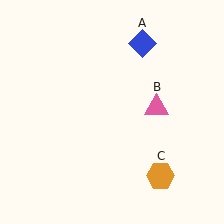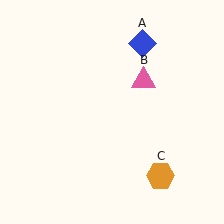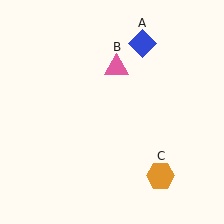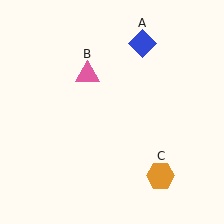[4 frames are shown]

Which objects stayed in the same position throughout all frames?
Blue diamond (object A) and orange hexagon (object C) remained stationary.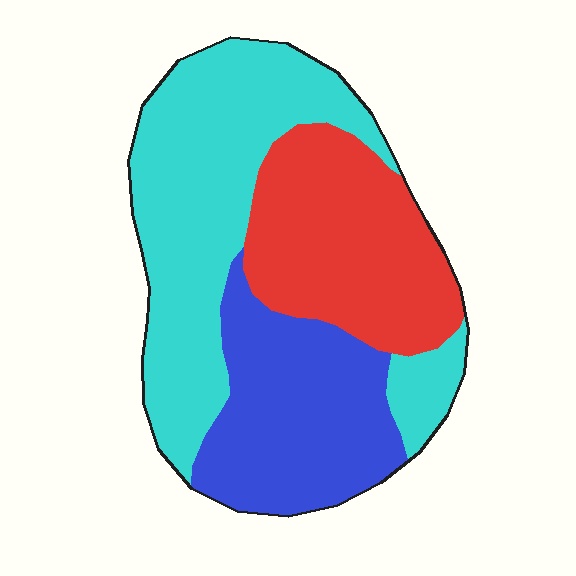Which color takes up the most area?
Cyan, at roughly 45%.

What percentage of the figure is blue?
Blue covers around 30% of the figure.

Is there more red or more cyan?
Cyan.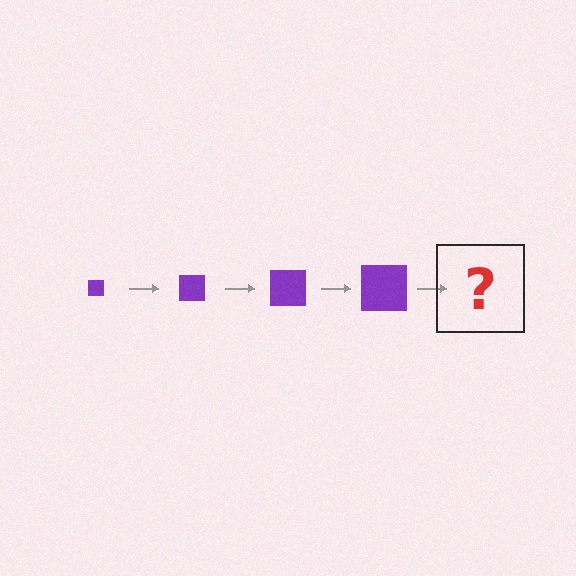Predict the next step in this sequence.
The next step is a purple square, larger than the previous one.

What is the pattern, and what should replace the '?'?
The pattern is that the square gets progressively larger each step. The '?' should be a purple square, larger than the previous one.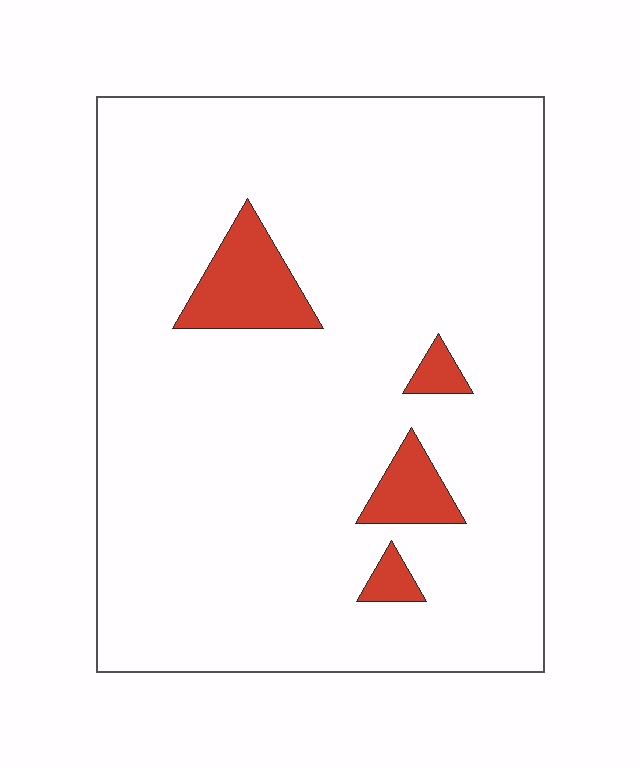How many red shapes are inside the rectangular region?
4.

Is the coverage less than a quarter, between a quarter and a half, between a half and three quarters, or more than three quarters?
Less than a quarter.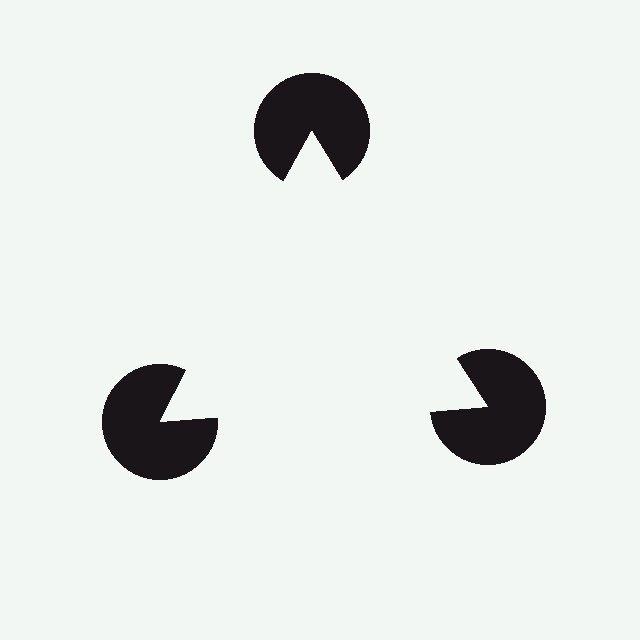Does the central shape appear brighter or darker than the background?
It typically appears slightly brighter than the background, even though no actual brightness change is drawn.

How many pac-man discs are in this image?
There are 3 — one at each vertex of the illusory triangle.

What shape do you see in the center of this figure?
An illusory triangle — its edges are inferred from the aligned wedge cuts in the pac-man discs, not physically drawn.